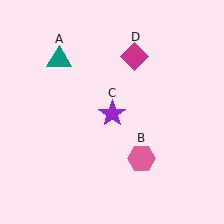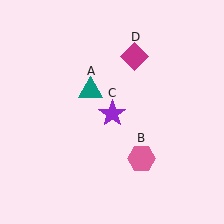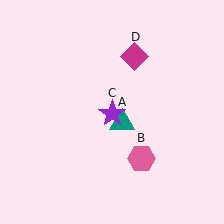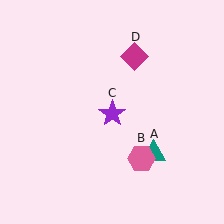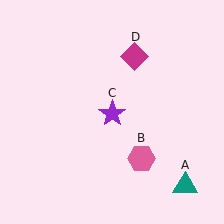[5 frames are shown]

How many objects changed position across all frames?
1 object changed position: teal triangle (object A).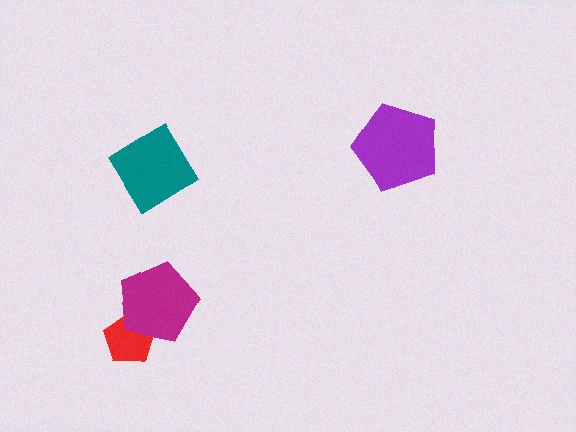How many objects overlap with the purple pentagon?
0 objects overlap with the purple pentagon.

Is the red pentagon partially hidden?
Yes, it is partially covered by another shape.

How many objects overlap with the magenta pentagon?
1 object overlaps with the magenta pentagon.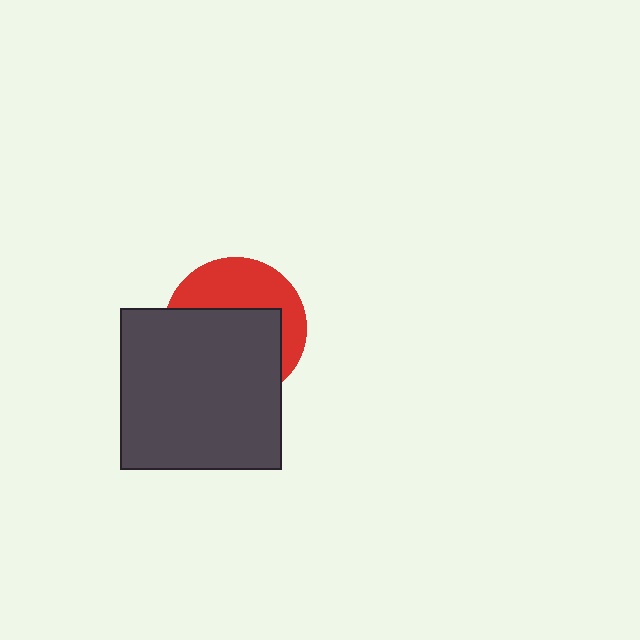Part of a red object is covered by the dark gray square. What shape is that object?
It is a circle.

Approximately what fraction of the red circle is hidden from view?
Roughly 59% of the red circle is hidden behind the dark gray square.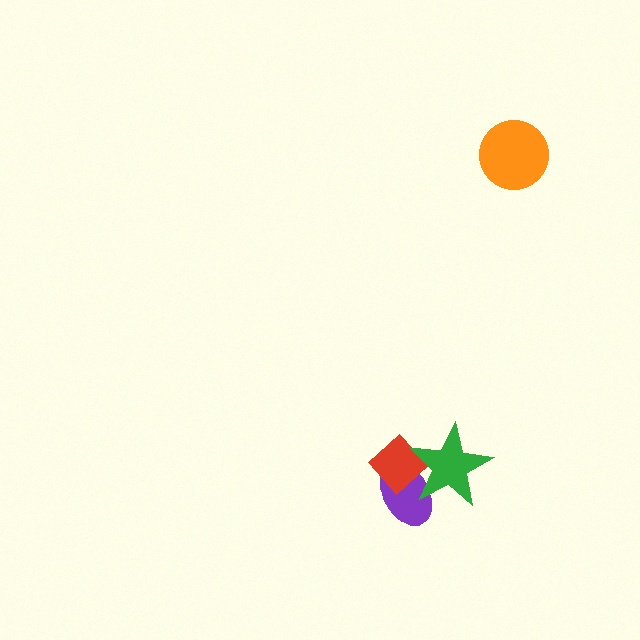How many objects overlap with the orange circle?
0 objects overlap with the orange circle.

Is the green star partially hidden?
No, no other shape covers it.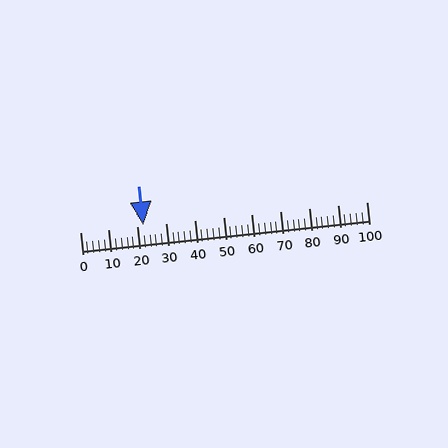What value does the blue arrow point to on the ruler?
The blue arrow points to approximately 22.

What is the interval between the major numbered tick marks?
The major tick marks are spaced 10 units apart.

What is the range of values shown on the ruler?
The ruler shows values from 0 to 100.